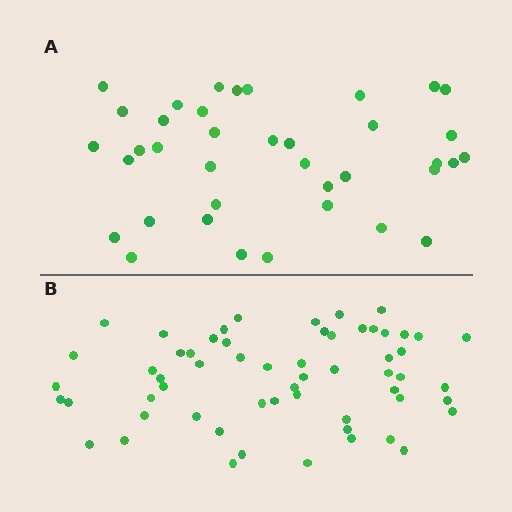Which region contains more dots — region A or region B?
Region B (the bottom region) has more dots.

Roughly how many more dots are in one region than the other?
Region B has approximately 20 more dots than region A.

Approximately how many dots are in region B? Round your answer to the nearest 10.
About 60 dots. (The exact count is 59, which rounds to 60.)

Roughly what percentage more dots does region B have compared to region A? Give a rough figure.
About 55% more.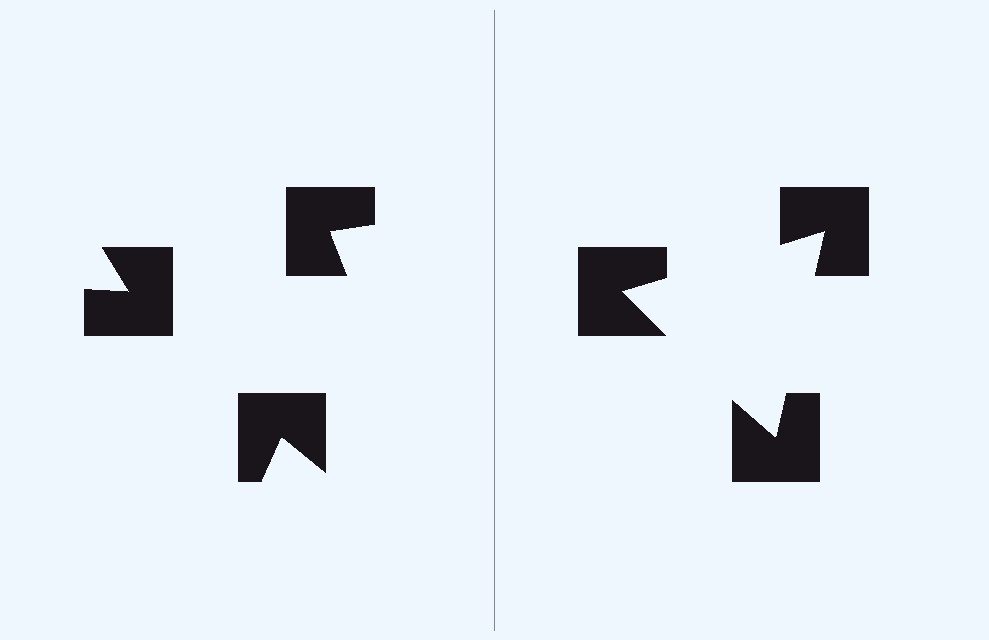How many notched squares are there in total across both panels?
6 — 3 on each side.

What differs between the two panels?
The notched squares are positioned identically on both sides; only the wedge orientations differ. On the right they align to a triangle; on the left they are misaligned.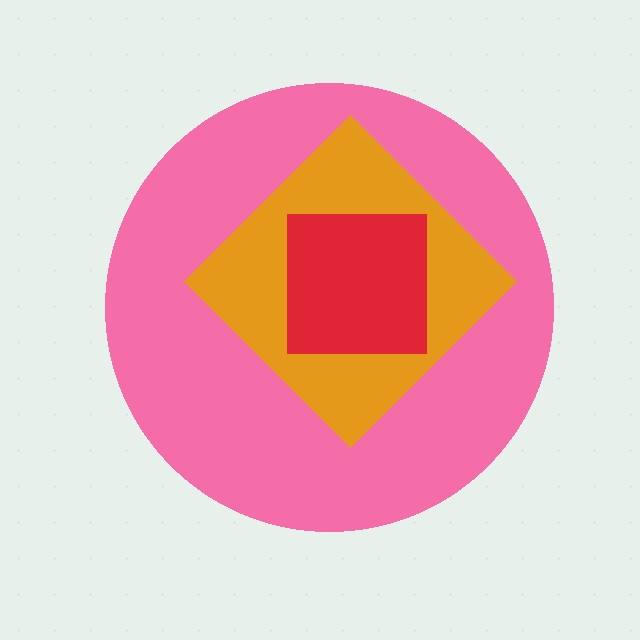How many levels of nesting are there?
3.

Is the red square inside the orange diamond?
Yes.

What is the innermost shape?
The red square.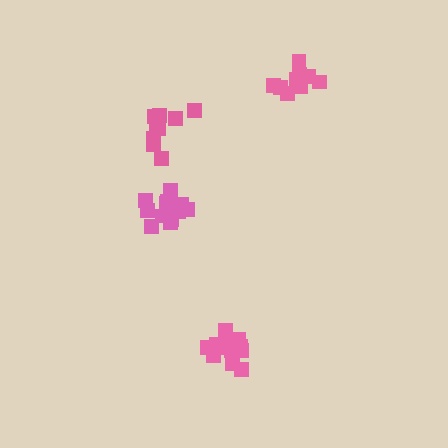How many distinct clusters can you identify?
There are 4 distinct clusters.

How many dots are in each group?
Group 1: 14 dots, Group 2: 9 dots, Group 3: 13 dots, Group 4: 9 dots (45 total).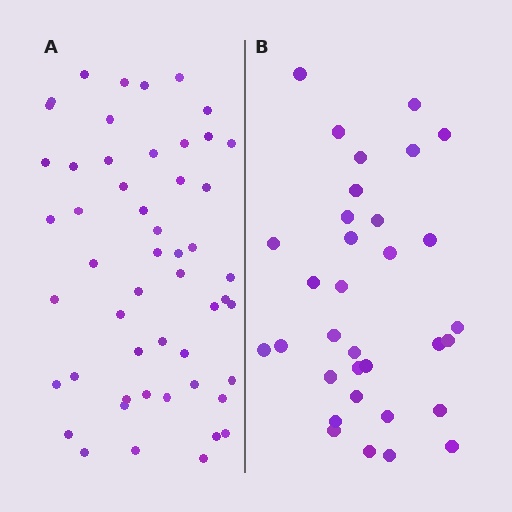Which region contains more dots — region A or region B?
Region A (the left region) has more dots.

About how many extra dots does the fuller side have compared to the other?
Region A has approximately 20 more dots than region B.